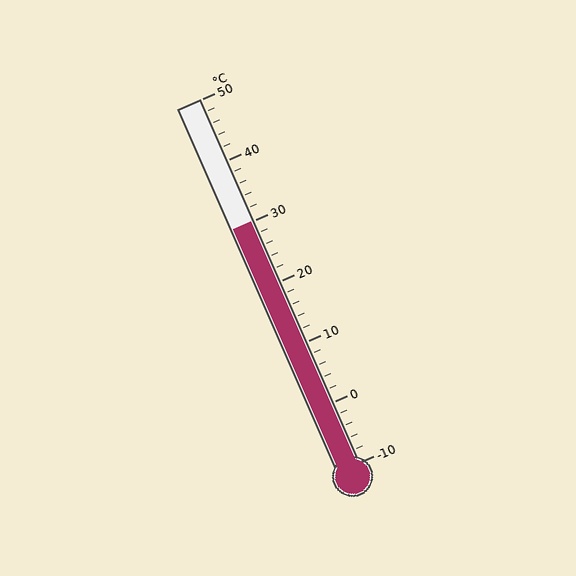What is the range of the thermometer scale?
The thermometer scale ranges from -10°C to 50°C.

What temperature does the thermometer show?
The thermometer shows approximately 30°C.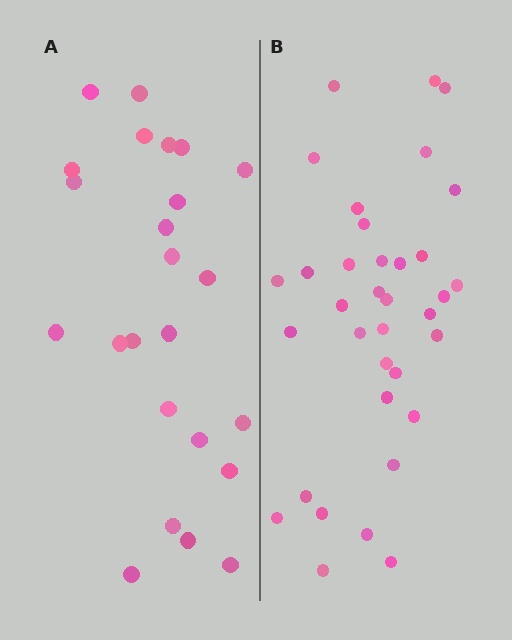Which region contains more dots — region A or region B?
Region B (the right region) has more dots.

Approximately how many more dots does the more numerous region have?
Region B has roughly 12 or so more dots than region A.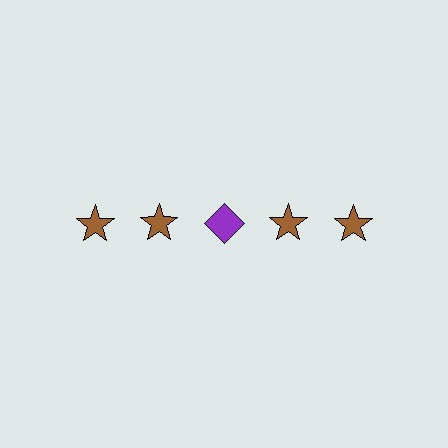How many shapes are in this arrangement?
There are 5 shapes arranged in a grid pattern.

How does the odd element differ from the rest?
It differs in both color (purple instead of brown) and shape (diamond instead of star).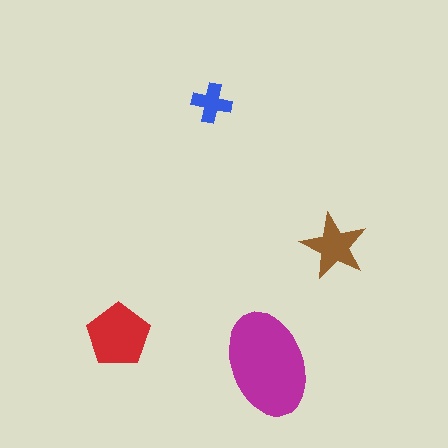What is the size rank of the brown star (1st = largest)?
3rd.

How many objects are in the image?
There are 4 objects in the image.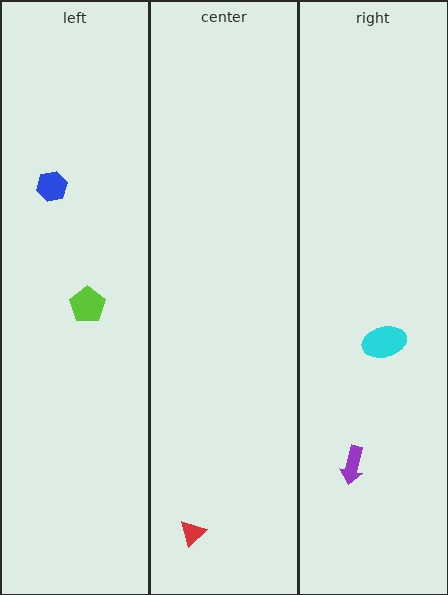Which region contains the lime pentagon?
The left region.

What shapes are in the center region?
The red triangle.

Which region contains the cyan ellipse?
The right region.